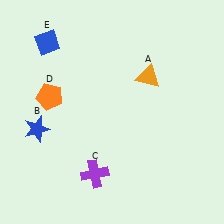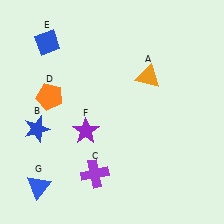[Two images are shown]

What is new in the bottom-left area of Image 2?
A blue triangle (G) was added in the bottom-left area of Image 2.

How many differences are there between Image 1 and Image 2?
There are 2 differences between the two images.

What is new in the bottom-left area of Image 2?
A purple star (F) was added in the bottom-left area of Image 2.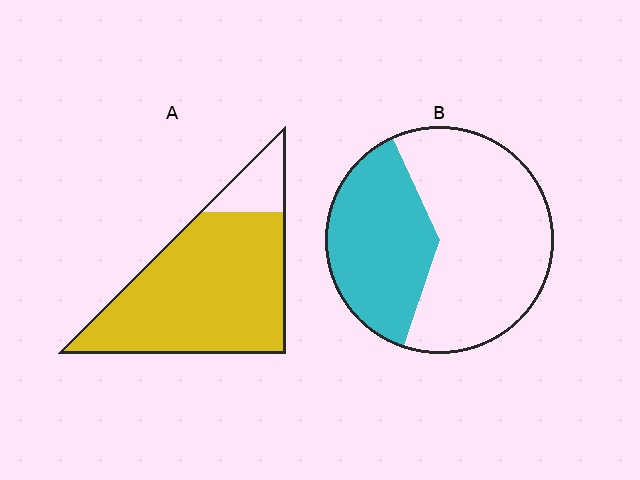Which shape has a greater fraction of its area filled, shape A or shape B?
Shape A.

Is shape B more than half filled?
No.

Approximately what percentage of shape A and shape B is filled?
A is approximately 85% and B is approximately 40%.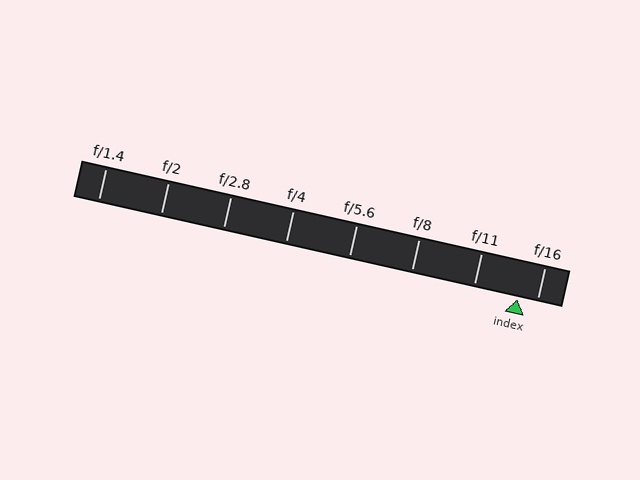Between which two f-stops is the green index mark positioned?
The index mark is between f/11 and f/16.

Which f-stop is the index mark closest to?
The index mark is closest to f/16.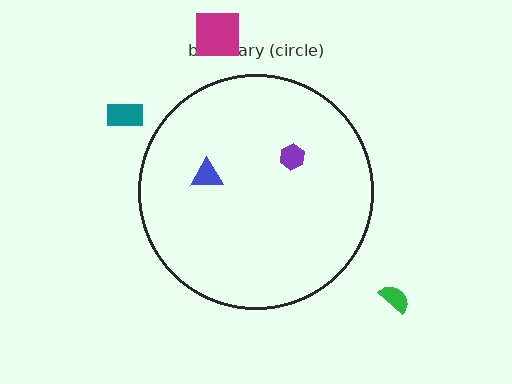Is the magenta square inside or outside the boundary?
Outside.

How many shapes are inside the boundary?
2 inside, 3 outside.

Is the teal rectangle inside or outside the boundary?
Outside.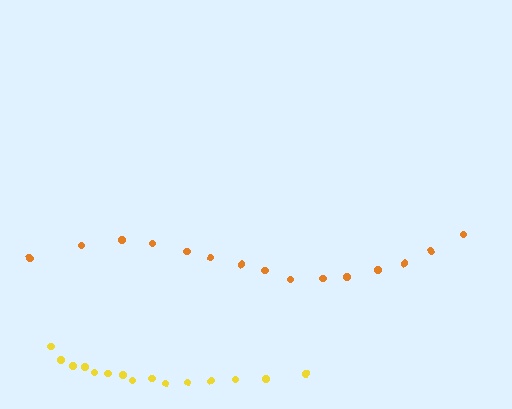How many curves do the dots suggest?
There are 2 distinct paths.